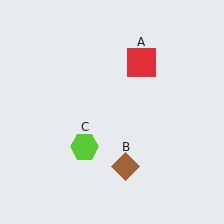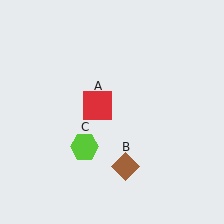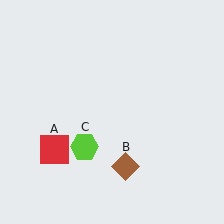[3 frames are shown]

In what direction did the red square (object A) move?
The red square (object A) moved down and to the left.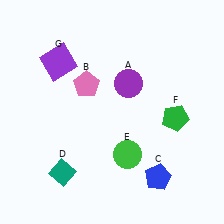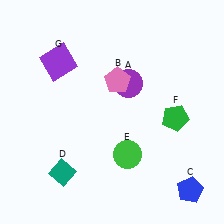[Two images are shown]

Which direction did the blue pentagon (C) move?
The blue pentagon (C) moved right.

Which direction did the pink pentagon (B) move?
The pink pentagon (B) moved right.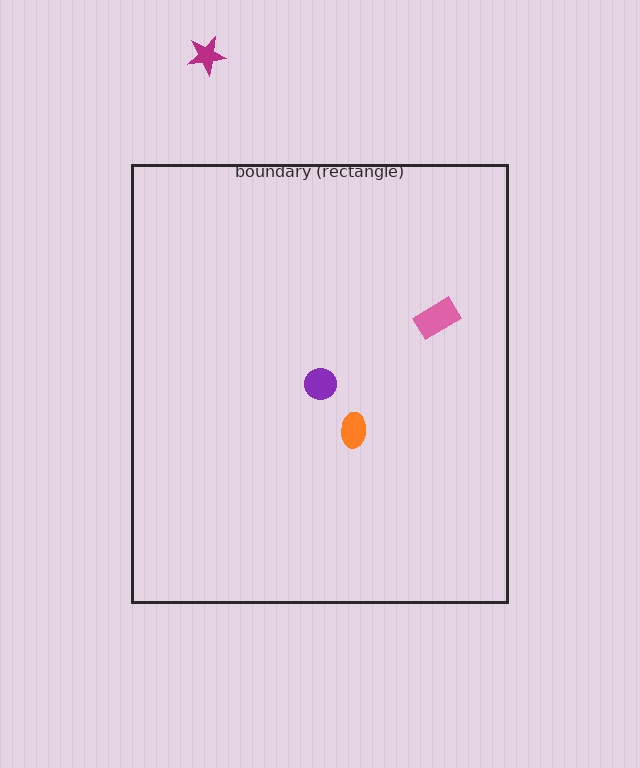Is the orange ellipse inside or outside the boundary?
Inside.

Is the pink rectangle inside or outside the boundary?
Inside.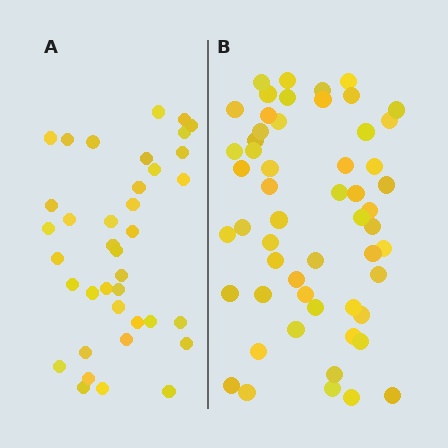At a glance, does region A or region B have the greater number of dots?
Region B (the right region) has more dots.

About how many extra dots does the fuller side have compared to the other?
Region B has approximately 15 more dots than region A.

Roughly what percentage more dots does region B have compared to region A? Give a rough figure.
About 45% more.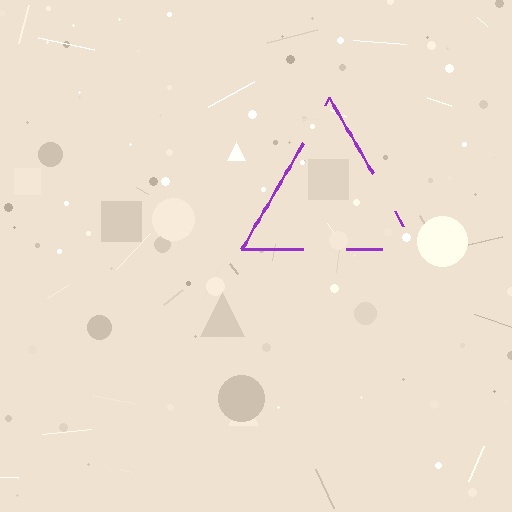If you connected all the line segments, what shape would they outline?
They would outline a triangle.